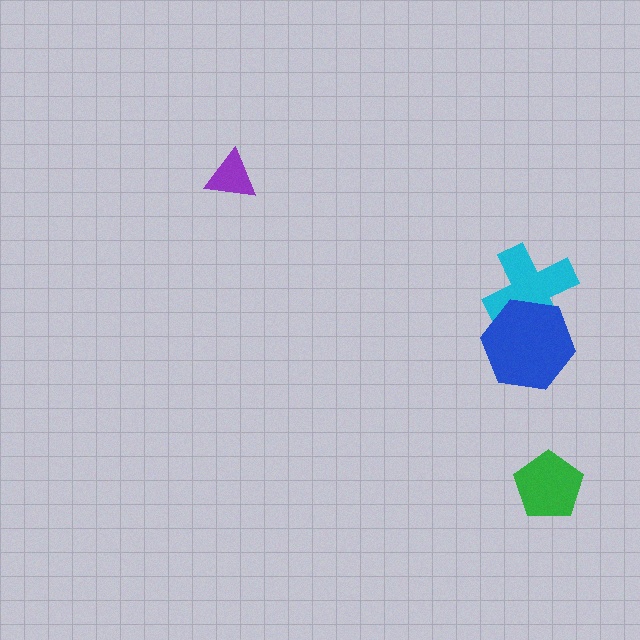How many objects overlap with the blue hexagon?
1 object overlaps with the blue hexagon.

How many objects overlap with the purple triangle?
0 objects overlap with the purple triangle.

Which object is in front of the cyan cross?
The blue hexagon is in front of the cyan cross.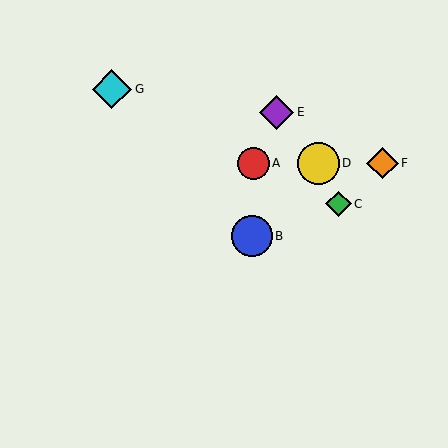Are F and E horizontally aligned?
No, F is at y≈163 and E is at y≈112.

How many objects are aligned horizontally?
3 objects (A, D, F) are aligned horizontally.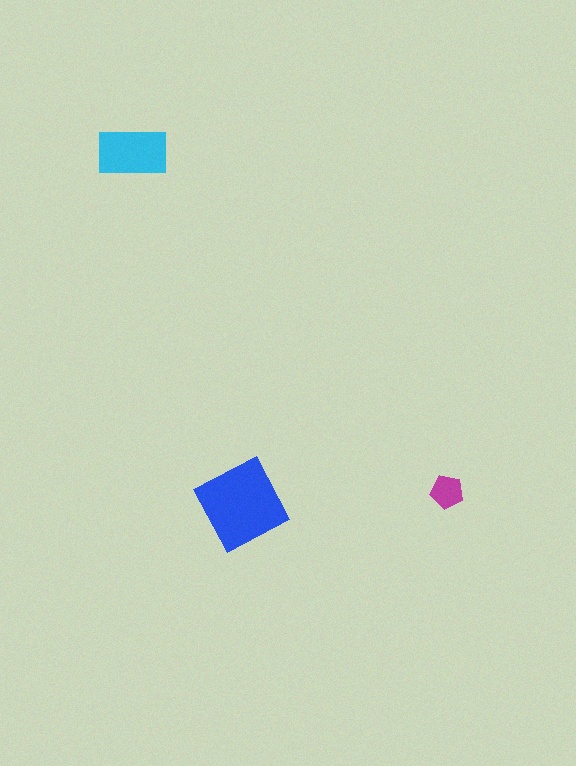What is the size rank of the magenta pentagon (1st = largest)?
3rd.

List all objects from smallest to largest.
The magenta pentagon, the cyan rectangle, the blue square.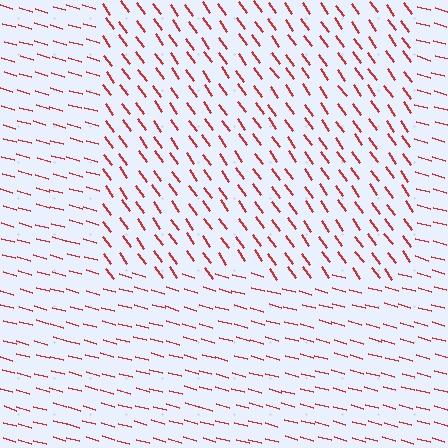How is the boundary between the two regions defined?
The boundary is defined purely by a change in line orientation (approximately 39 degrees difference). All lines are the same color and thickness.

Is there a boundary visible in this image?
Yes, there is a texture boundary formed by a change in line orientation.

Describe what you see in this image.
The image is filled with small red line segments. A rectangle region in the image has lines oriented differently from the surrounding lines, creating a visible texture boundary.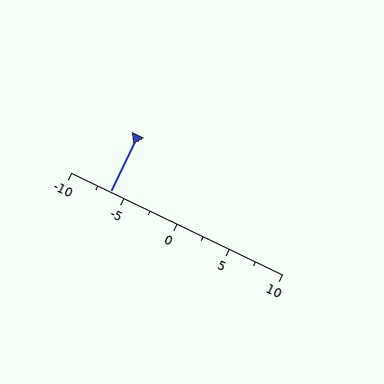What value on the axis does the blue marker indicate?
The marker indicates approximately -6.2.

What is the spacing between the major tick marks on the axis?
The major ticks are spaced 5 apart.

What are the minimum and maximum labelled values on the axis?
The axis runs from -10 to 10.